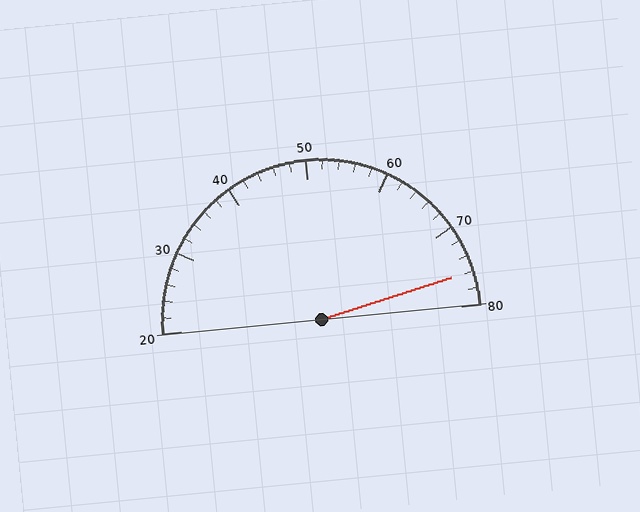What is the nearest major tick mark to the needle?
The nearest major tick mark is 80.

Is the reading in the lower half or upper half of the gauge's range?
The reading is in the upper half of the range (20 to 80).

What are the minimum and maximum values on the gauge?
The gauge ranges from 20 to 80.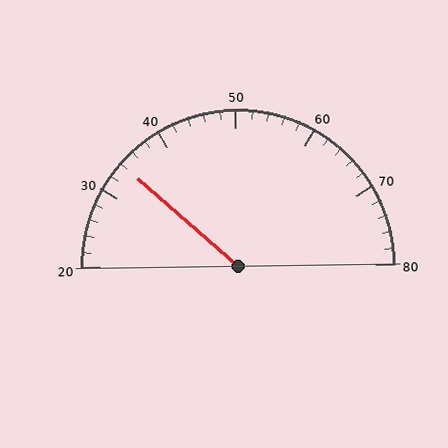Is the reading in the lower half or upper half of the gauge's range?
The reading is in the lower half of the range (20 to 80).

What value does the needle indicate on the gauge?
The needle indicates approximately 34.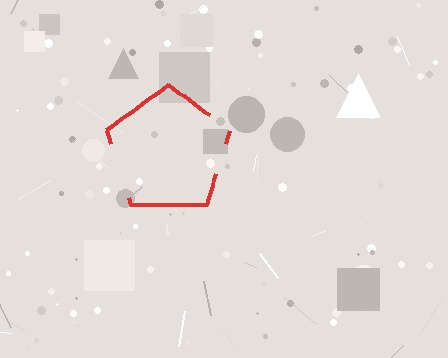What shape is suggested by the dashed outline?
The dashed outline suggests a pentagon.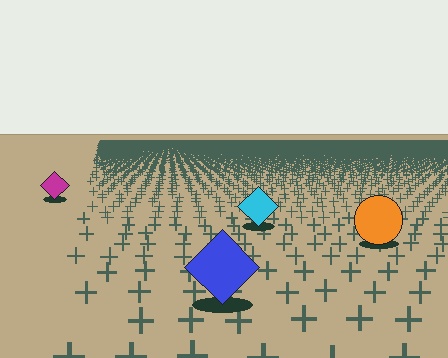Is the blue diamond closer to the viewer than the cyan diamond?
Yes. The blue diamond is closer — you can tell from the texture gradient: the ground texture is coarser near it.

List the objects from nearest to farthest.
From nearest to farthest: the blue diamond, the orange circle, the cyan diamond, the magenta diamond.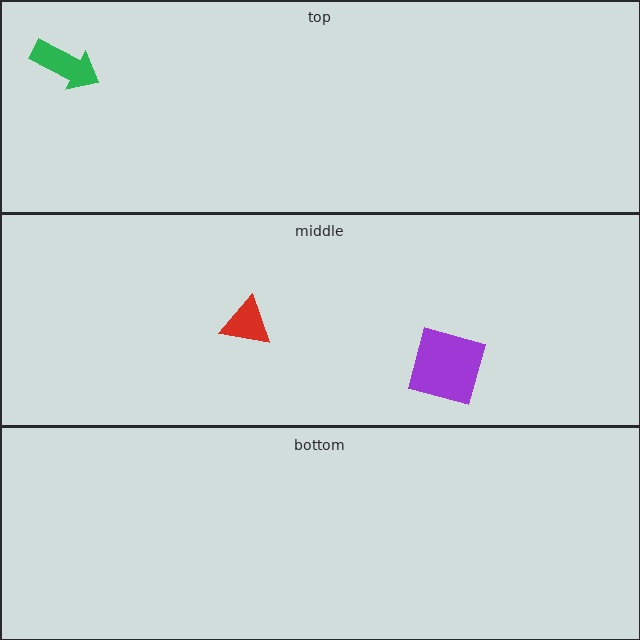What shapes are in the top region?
The green arrow.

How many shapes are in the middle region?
2.